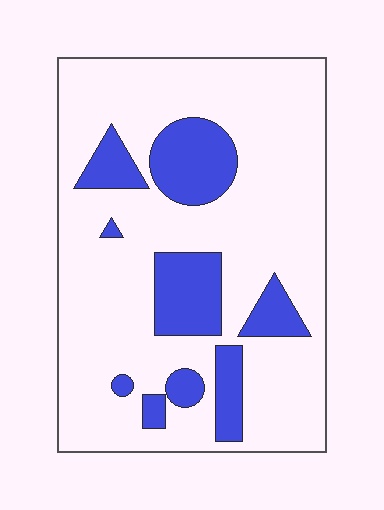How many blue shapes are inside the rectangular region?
9.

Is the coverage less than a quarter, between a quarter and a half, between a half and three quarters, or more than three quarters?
Less than a quarter.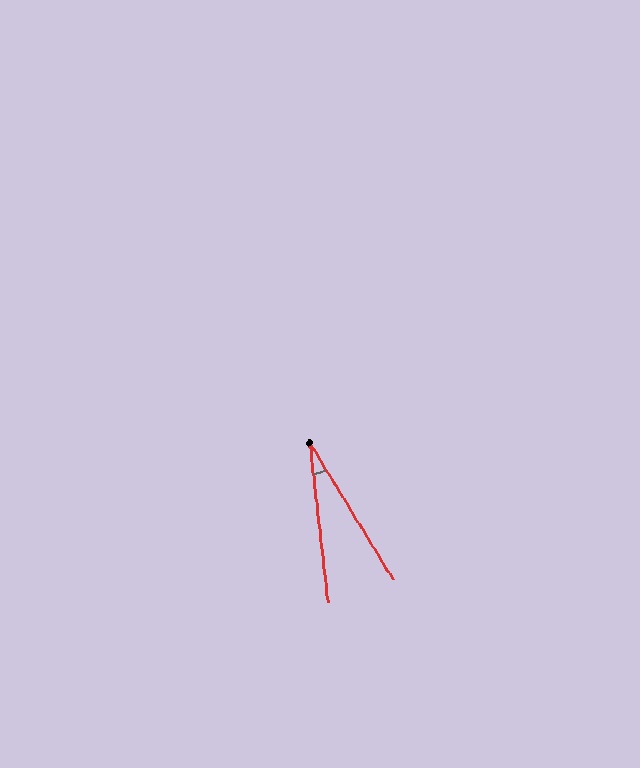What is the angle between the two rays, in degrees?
Approximately 25 degrees.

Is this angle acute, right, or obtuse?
It is acute.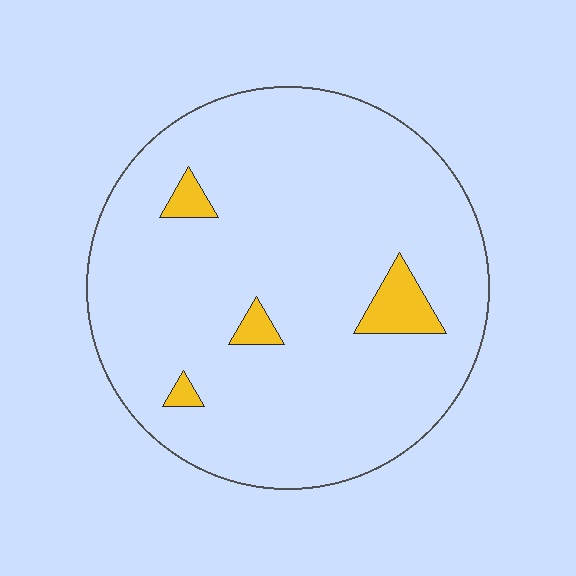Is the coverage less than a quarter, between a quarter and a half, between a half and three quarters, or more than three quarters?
Less than a quarter.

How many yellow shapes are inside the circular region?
4.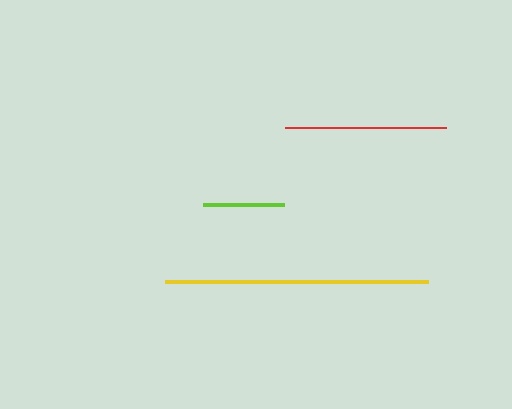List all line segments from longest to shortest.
From longest to shortest: yellow, red, lime.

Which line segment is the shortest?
The lime line is the shortest at approximately 81 pixels.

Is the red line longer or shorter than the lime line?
The red line is longer than the lime line.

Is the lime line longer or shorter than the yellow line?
The yellow line is longer than the lime line.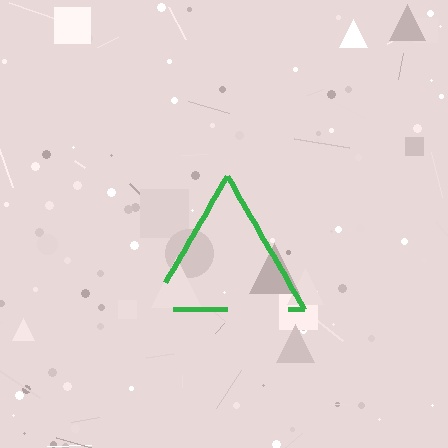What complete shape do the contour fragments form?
The contour fragments form a triangle.